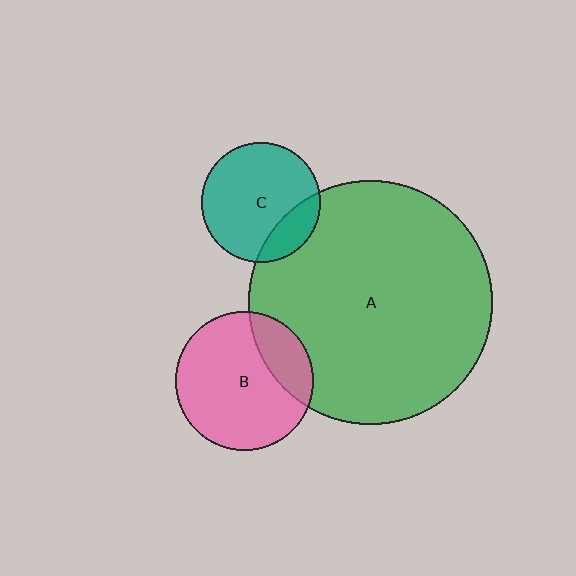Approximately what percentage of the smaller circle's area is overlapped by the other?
Approximately 20%.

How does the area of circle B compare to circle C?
Approximately 1.3 times.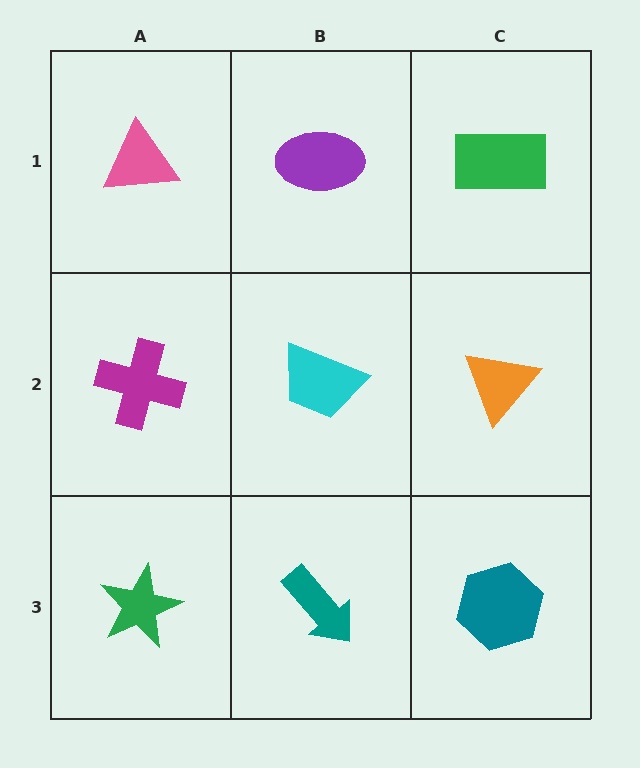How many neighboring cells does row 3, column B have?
3.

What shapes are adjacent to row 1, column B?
A cyan trapezoid (row 2, column B), a pink triangle (row 1, column A), a green rectangle (row 1, column C).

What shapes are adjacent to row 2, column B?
A purple ellipse (row 1, column B), a teal arrow (row 3, column B), a magenta cross (row 2, column A), an orange triangle (row 2, column C).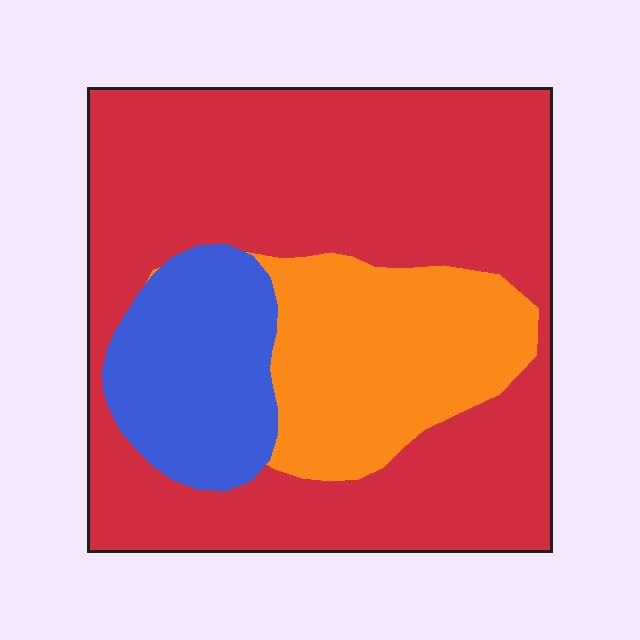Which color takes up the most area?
Red, at roughly 65%.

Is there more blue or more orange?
Orange.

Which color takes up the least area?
Blue, at roughly 15%.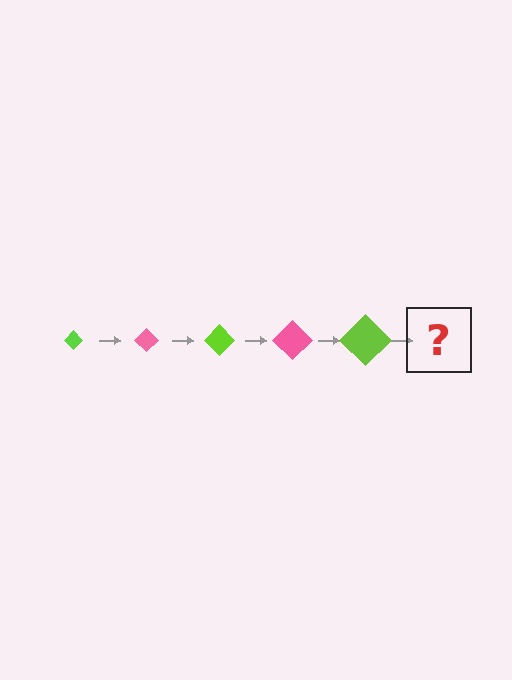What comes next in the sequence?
The next element should be a pink diamond, larger than the previous one.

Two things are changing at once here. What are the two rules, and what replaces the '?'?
The two rules are that the diamond grows larger each step and the color cycles through lime and pink. The '?' should be a pink diamond, larger than the previous one.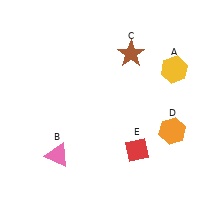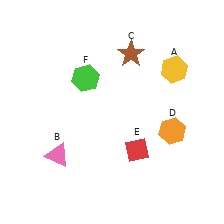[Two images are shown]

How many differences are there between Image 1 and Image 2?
There is 1 difference between the two images.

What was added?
A green hexagon (F) was added in Image 2.